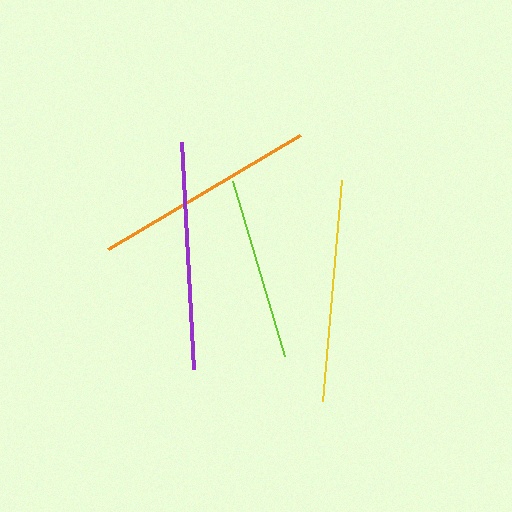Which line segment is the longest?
The purple line is the longest at approximately 227 pixels.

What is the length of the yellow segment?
The yellow segment is approximately 222 pixels long.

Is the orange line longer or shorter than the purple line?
The purple line is longer than the orange line.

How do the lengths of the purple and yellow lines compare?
The purple and yellow lines are approximately the same length.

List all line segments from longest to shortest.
From longest to shortest: purple, orange, yellow, lime.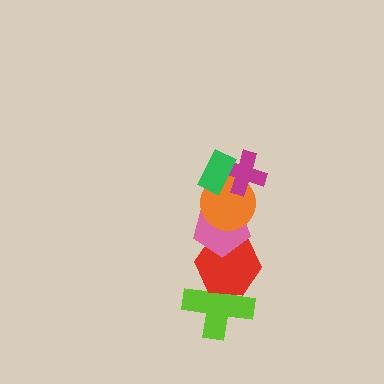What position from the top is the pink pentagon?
The pink pentagon is 4th from the top.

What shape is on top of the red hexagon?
The pink pentagon is on top of the red hexagon.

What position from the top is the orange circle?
The orange circle is 3rd from the top.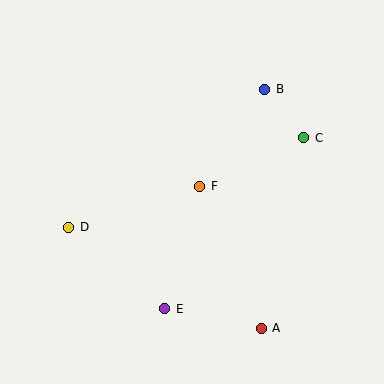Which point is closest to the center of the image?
Point F at (200, 186) is closest to the center.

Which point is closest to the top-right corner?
Point B is closest to the top-right corner.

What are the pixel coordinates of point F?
Point F is at (200, 186).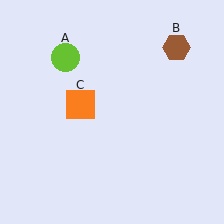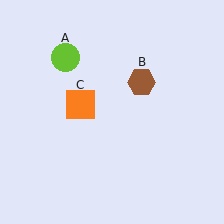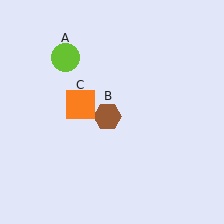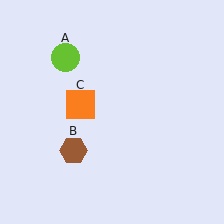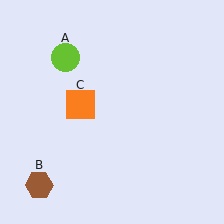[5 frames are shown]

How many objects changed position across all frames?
1 object changed position: brown hexagon (object B).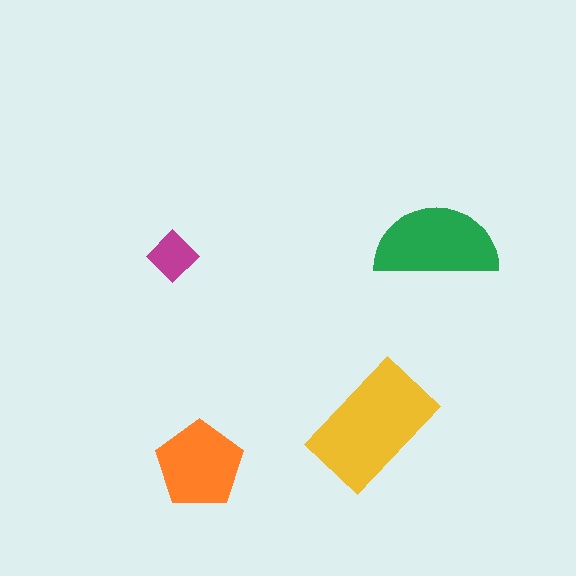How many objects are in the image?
There are 4 objects in the image.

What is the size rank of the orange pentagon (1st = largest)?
3rd.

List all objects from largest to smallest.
The yellow rectangle, the green semicircle, the orange pentagon, the magenta diamond.